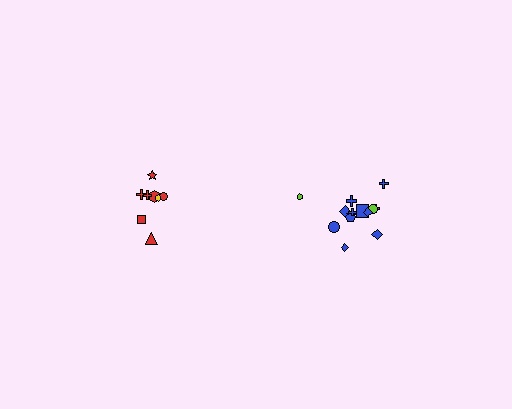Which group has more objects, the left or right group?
The right group.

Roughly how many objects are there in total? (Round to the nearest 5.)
Roughly 25 objects in total.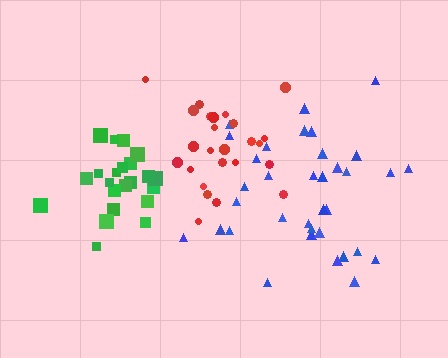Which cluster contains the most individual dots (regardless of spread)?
Blue (35).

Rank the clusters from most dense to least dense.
red, green, blue.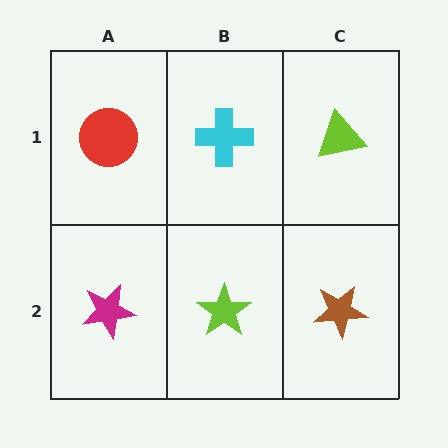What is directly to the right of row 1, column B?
A lime triangle.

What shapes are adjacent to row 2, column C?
A lime triangle (row 1, column C), a lime star (row 2, column B).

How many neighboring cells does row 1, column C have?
2.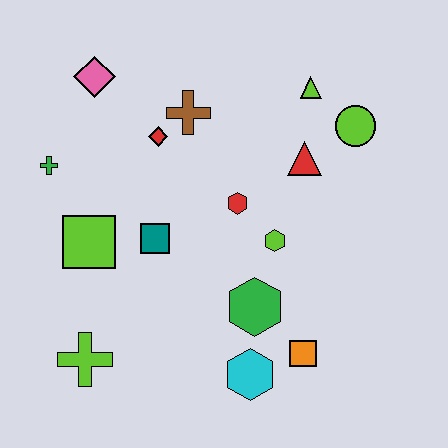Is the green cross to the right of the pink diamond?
No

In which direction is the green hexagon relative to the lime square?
The green hexagon is to the right of the lime square.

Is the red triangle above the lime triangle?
No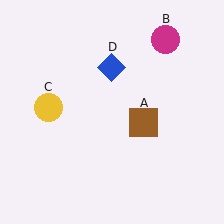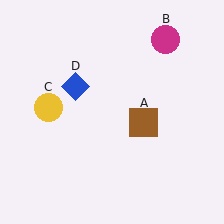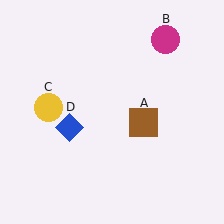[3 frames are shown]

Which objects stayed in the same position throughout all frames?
Brown square (object A) and magenta circle (object B) and yellow circle (object C) remained stationary.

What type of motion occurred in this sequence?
The blue diamond (object D) rotated counterclockwise around the center of the scene.